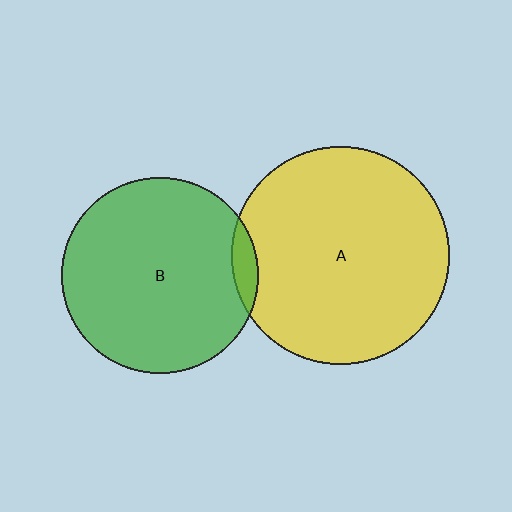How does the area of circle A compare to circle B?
Approximately 1.2 times.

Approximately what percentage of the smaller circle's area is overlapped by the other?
Approximately 5%.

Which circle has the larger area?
Circle A (yellow).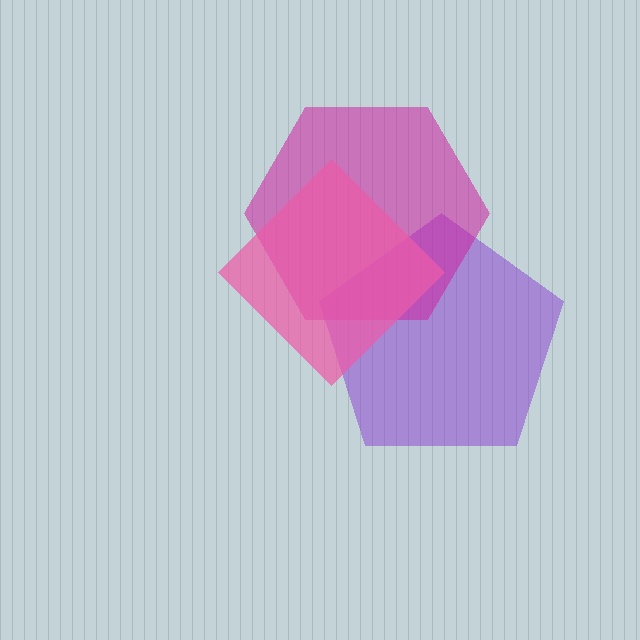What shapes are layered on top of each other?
The layered shapes are: a purple pentagon, a magenta hexagon, a pink diamond.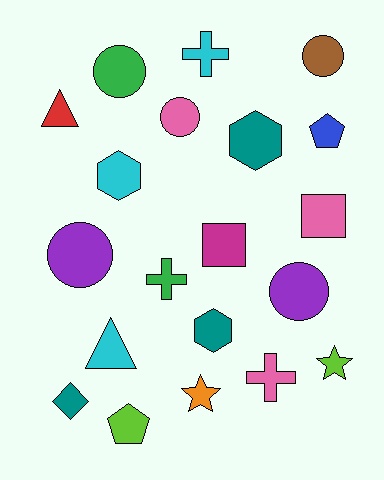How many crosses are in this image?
There are 3 crosses.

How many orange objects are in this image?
There is 1 orange object.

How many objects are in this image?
There are 20 objects.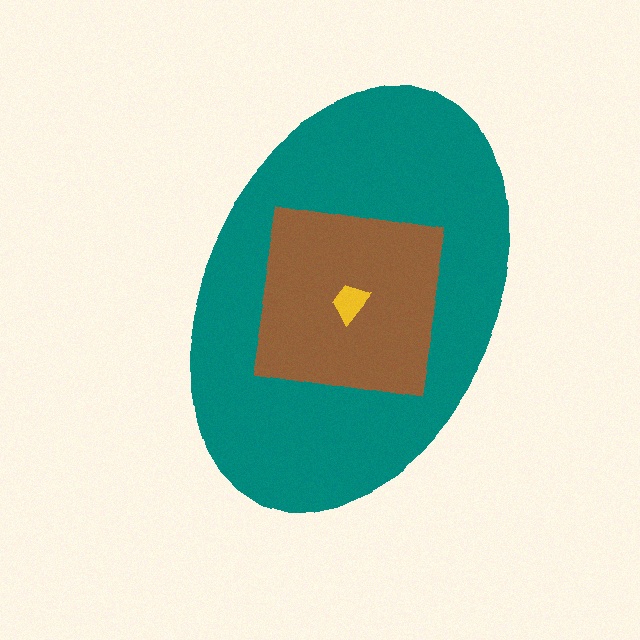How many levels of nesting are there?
3.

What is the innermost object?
The yellow trapezoid.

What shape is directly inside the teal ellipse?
The brown square.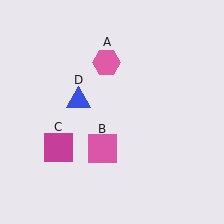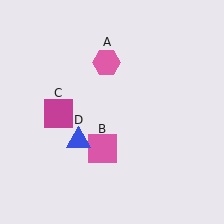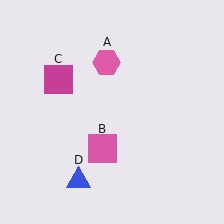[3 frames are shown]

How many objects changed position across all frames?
2 objects changed position: magenta square (object C), blue triangle (object D).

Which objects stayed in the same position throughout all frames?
Pink hexagon (object A) and pink square (object B) remained stationary.